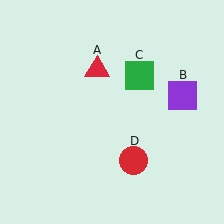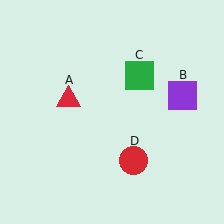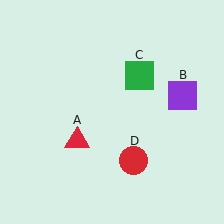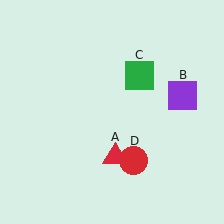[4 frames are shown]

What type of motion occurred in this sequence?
The red triangle (object A) rotated counterclockwise around the center of the scene.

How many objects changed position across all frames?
1 object changed position: red triangle (object A).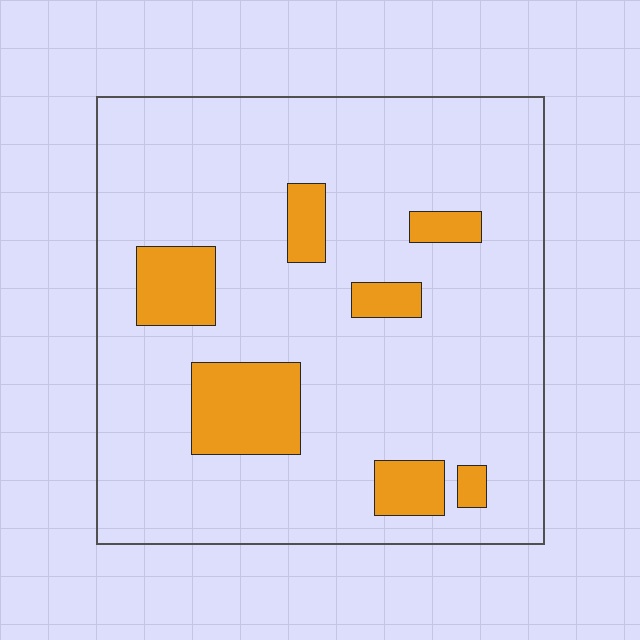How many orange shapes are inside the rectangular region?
7.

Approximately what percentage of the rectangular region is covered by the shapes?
Approximately 15%.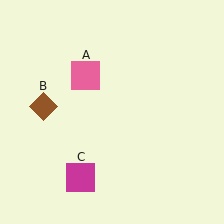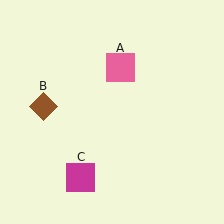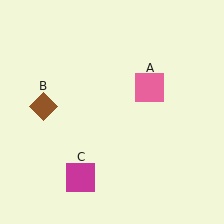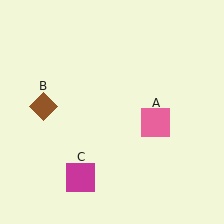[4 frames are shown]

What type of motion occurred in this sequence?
The pink square (object A) rotated clockwise around the center of the scene.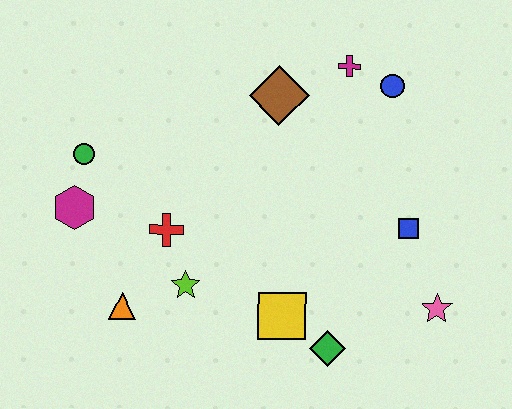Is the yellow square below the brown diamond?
Yes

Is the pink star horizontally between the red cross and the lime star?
No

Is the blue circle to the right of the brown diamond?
Yes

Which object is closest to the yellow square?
The green diamond is closest to the yellow square.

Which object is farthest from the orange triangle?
The blue circle is farthest from the orange triangle.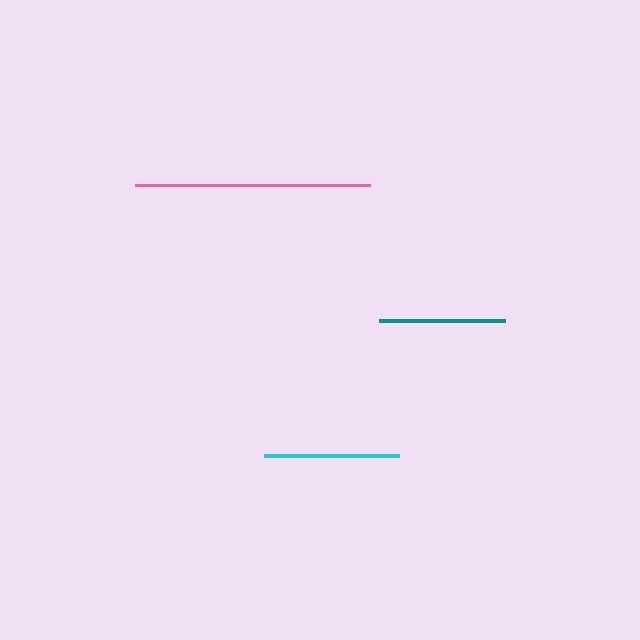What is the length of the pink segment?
The pink segment is approximately 236 pixels long.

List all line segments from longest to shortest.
From longest to shortest: pink, cyan, teal.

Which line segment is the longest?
The pink line is the longest at approximately 236 pixels.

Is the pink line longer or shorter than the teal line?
The pink line is longer than the teal line.